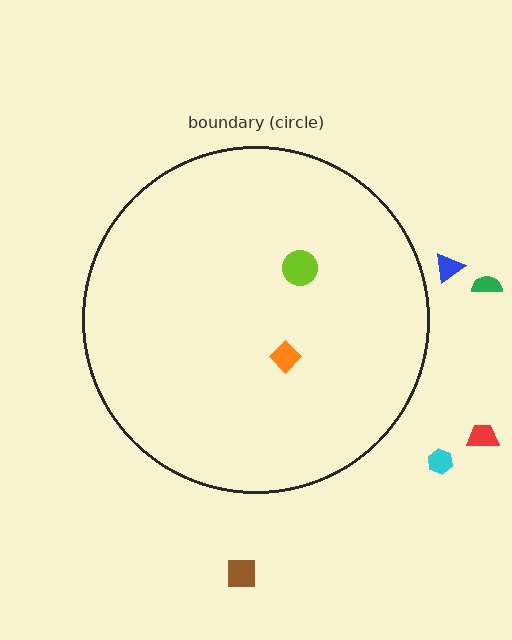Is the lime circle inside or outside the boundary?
Inside.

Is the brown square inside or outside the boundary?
Outside.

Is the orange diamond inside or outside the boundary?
Inside.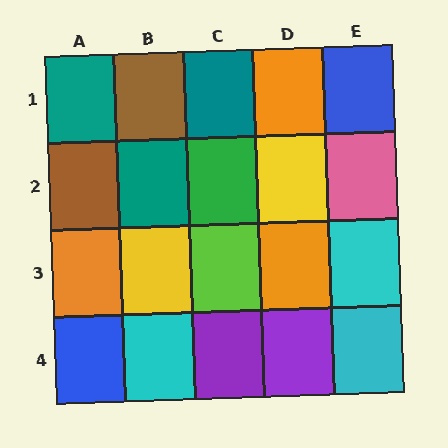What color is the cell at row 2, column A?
Brown.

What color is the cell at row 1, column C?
Teal.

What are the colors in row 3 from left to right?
Orange, yellow, lime, orange, cyan.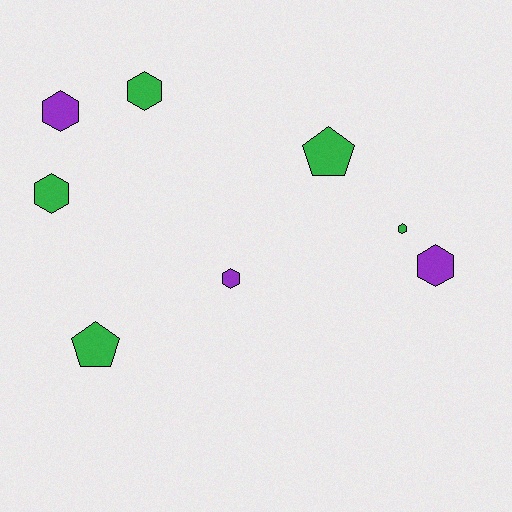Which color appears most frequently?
Green, with 5 objects.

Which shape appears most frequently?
Hexagon, with 6 objects.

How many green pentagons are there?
There are 2 green pentagons.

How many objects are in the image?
There are 8 objects.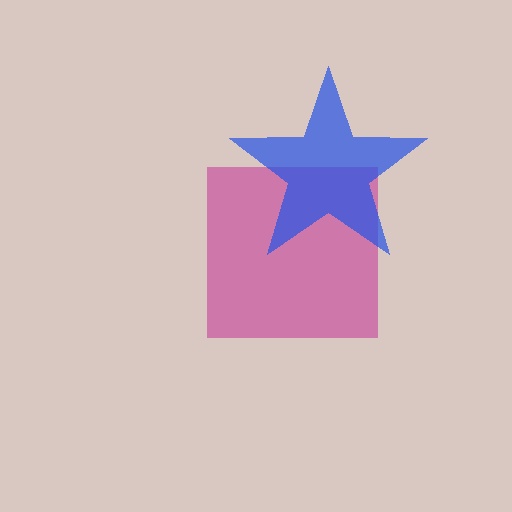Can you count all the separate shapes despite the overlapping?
Yes, there are 2 separate shapes.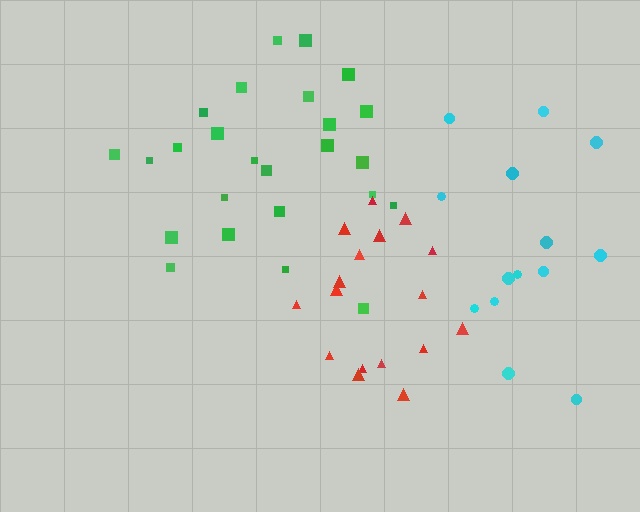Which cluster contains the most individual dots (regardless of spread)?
Green (25).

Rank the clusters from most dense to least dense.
red, green, cyan.